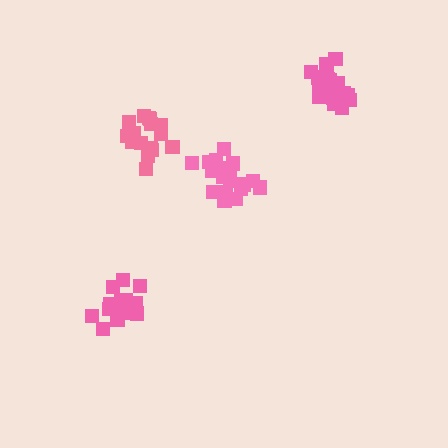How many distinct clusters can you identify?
There are 4 distinct clusters.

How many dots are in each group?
Group 1: 21 dots, Group 2: 17 dots, Group 3: 19 dots, Group 4: 16 dots (73 total).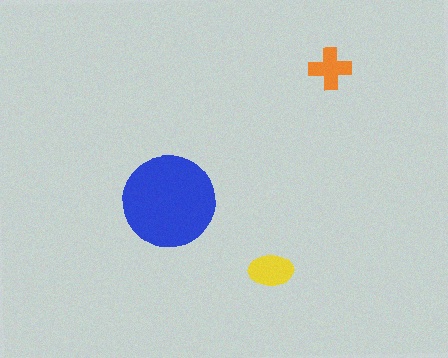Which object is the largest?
The blue circle.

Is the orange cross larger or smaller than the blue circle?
Smaller.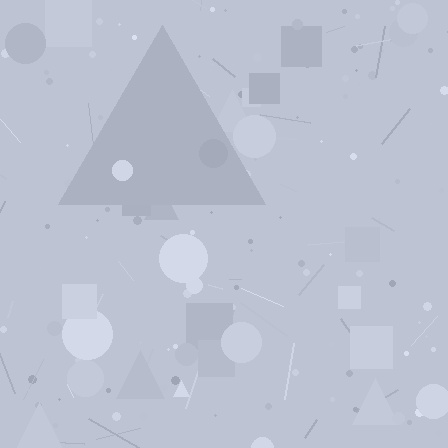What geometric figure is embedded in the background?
A triangle is embedded in the background.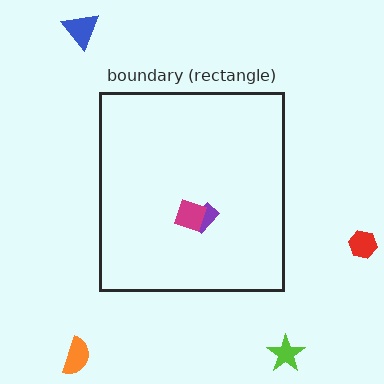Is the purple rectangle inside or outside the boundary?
Inside.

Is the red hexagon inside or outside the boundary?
Outside.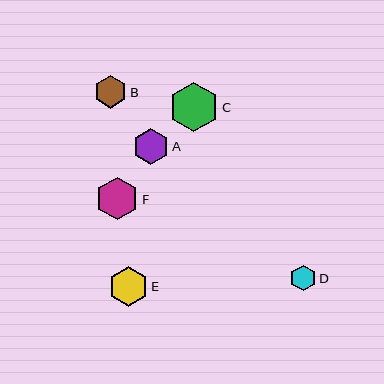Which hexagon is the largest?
Hexagon C is the largest with a size of approximately 49 pixels.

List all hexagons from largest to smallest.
From largest to smallest: C, F, E, A, B, D.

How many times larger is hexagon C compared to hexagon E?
Hexagon C is approximately 1.2 times the size of hexagon E.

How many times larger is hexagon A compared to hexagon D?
Hexagon A is approximately 1.4 times the size of hexagon D.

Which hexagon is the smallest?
Hexagon D is the smallest with a size of approximately 26 pixels.